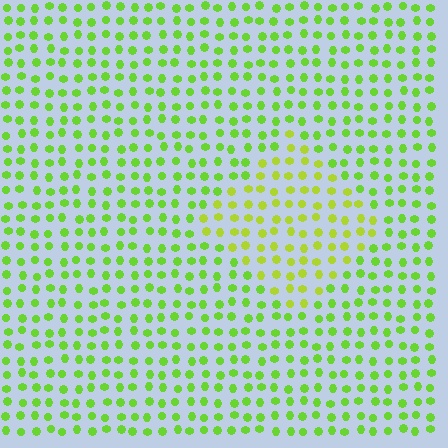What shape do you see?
I see a diamond.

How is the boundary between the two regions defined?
The boundary is defined purely by a slight shift in hue (about 25 degrees). Spacing, size, and orientation are identical on both sides.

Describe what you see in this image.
The image is filled with small lime elements in a uniform arrangement. A diamond-shaped region is visible where the elements are tinted to a slightly different hue, forming a subtle color boundary.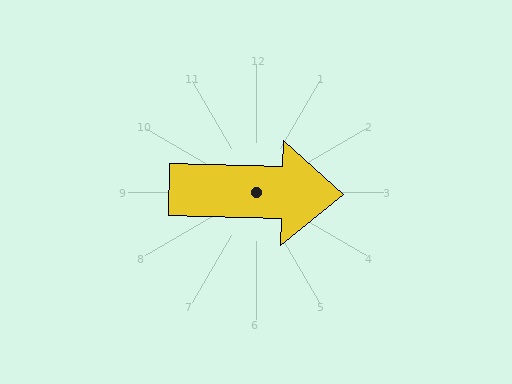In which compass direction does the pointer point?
East.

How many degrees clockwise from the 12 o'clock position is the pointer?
Approximately 92 degrees.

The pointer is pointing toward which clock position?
Roughly 3 o'clock.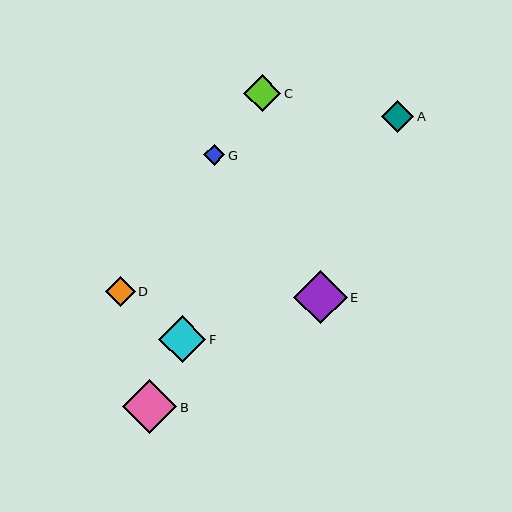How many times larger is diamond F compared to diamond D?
Diamond F is approximately 1.6 times the size of diamond D.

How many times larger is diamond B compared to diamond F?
Diamond B is approximately 1.2 times the size of diamond F.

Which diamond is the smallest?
Diamond G is the smallest with a size of approximately 21 pixels.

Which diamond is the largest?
Diamond B is the largest with a size of approximately 54 pixels.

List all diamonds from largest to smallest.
From largest to smallest: B, E, F, C, A, D, G.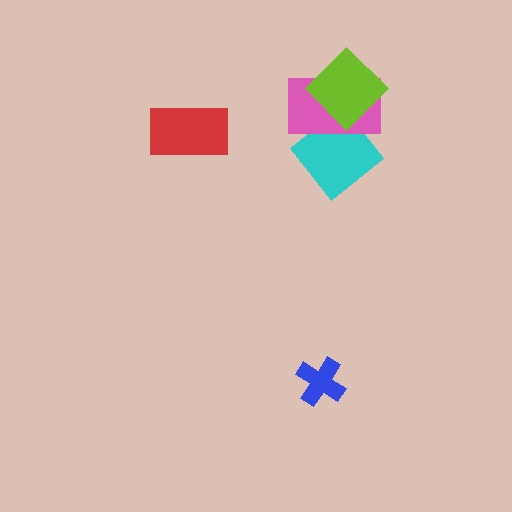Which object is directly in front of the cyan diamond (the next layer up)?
The pink rectangle is directly in front of the cyan diamond.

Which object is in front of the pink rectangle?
The lime diamond is in front of the pink rectangle.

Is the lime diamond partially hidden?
No, no other shape covers it.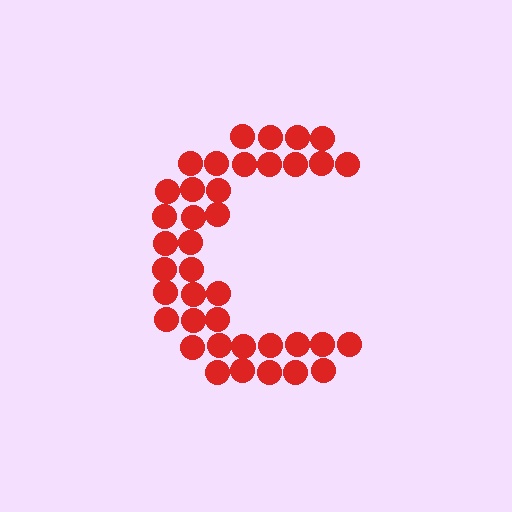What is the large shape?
The large shape is the letter C.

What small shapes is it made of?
It is made of small circles.